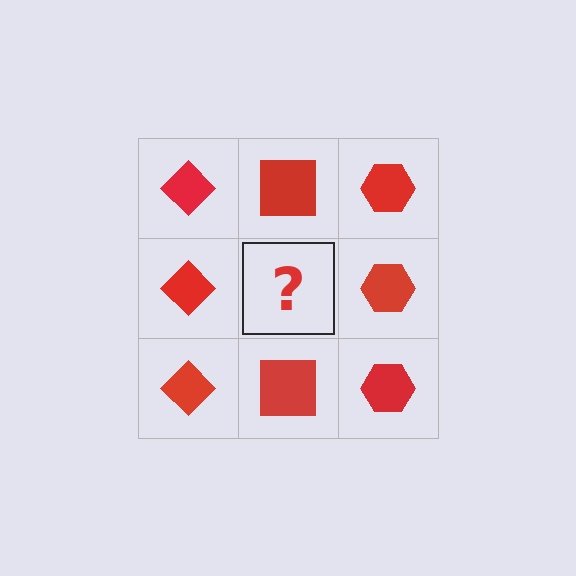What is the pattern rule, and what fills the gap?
The rule is that each column has a consistent shape. The gap should be filled with a red square.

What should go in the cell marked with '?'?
The missing cell should contain a red square.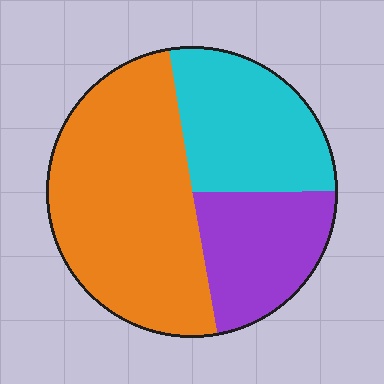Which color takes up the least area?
Purple, at roughly 20%.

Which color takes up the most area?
Orange, at roughly 50%.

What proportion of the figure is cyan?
Cyan takes up between a quarter and a half of the figure.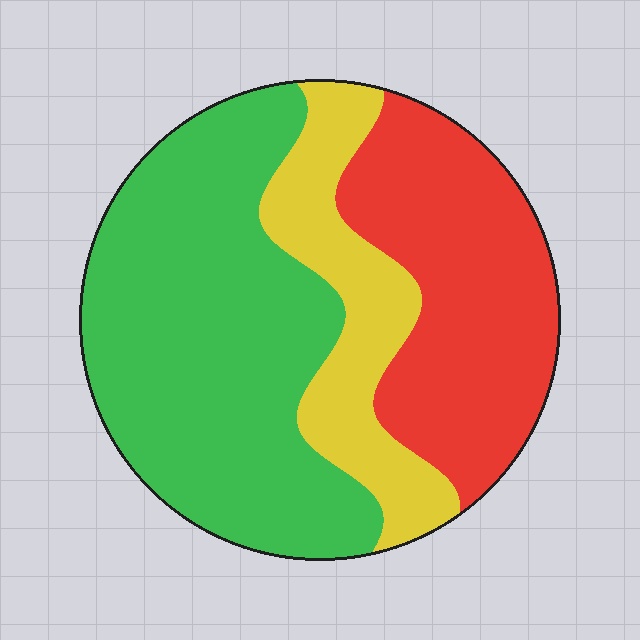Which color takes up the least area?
Yellow, at roughly 20%.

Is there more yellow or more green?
Green.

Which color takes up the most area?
Green, at roughly 50%.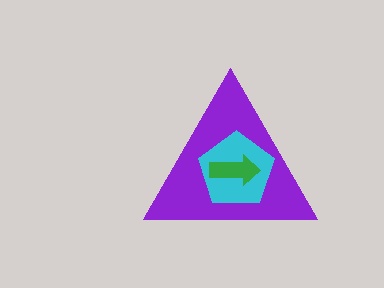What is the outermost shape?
The purple triangle.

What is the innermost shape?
The green arrow.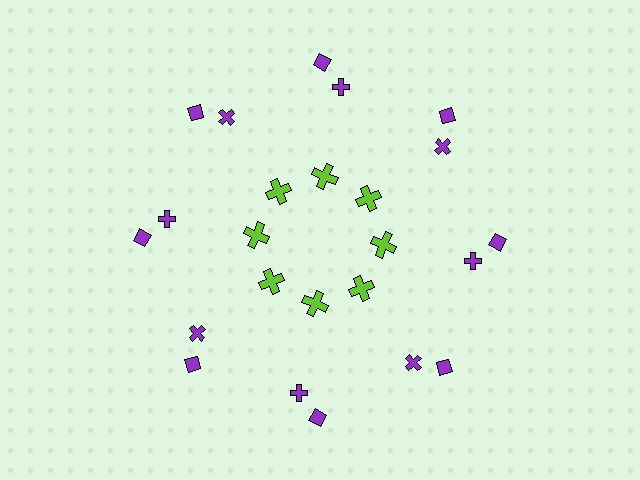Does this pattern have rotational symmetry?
Yes, this pattern has 8-fold rotational symmetry. It looks the same after rotating 45 degrees around the center.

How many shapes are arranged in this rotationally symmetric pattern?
There are 24 shapes, arranged in 8 groups of 3.